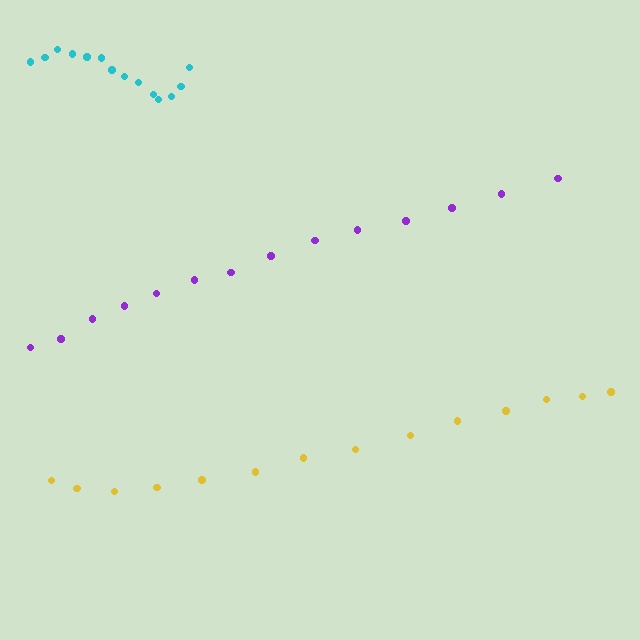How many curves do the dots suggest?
There are 3 distinct paths.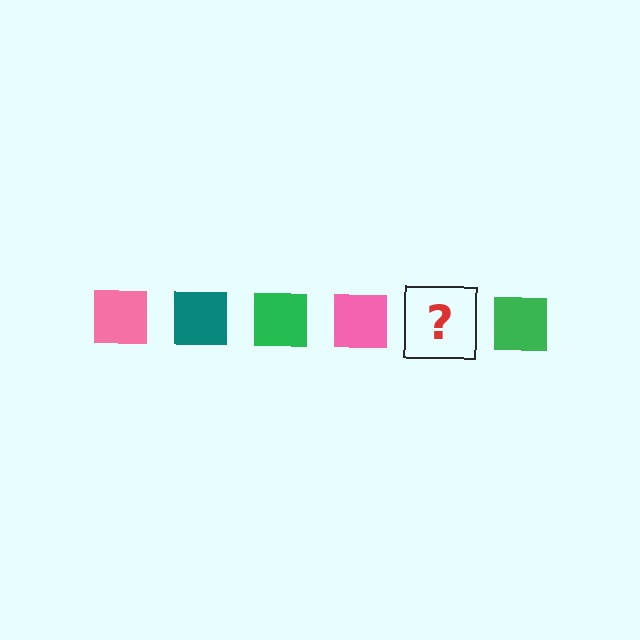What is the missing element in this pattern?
The missing element is a teal square.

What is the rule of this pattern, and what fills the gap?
The rule is that the pattern cycles through pink, teal, green squares. The gap should be filled with a teal square.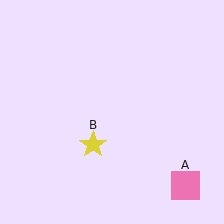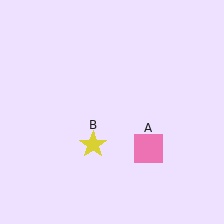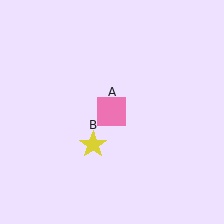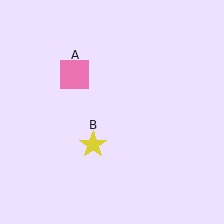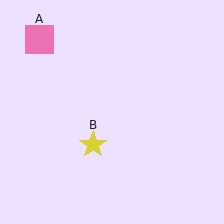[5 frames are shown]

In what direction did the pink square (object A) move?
The pink square (object A) moved up and to the left.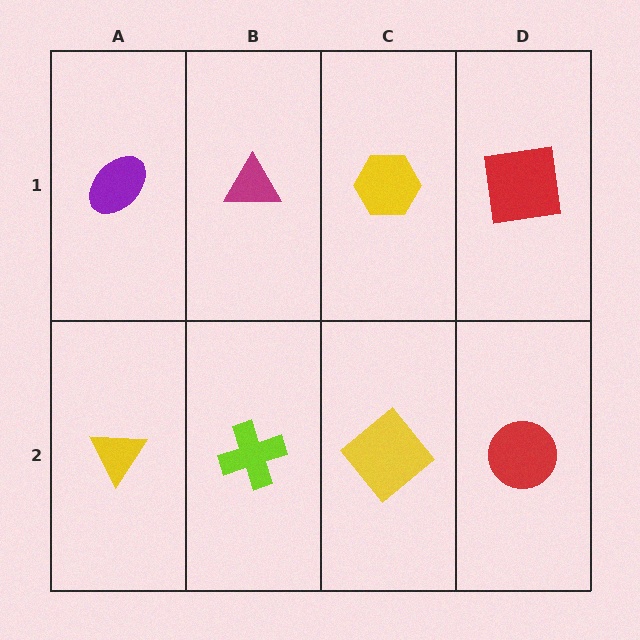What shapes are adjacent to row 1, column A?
A yellow triangle (row 2, column A), a magenta triangle (row 1, column B).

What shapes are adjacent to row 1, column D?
A red circle (row 2, column D), a yellow hexagon (row 1, column C).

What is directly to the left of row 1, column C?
A magenta triangle.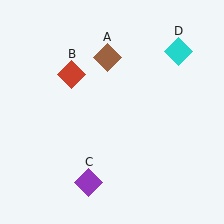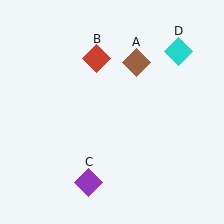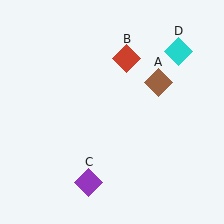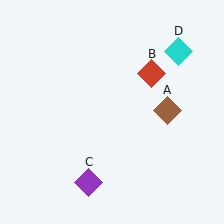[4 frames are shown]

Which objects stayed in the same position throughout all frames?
Purple diamond (object C) and cyan diamond (object D) remained stationary.